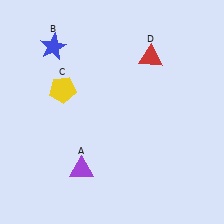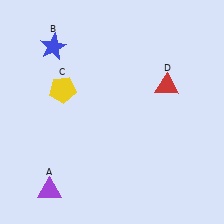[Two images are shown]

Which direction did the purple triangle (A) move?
The purple triangle (A) moved left.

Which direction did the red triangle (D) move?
The red triangle (D) moved down.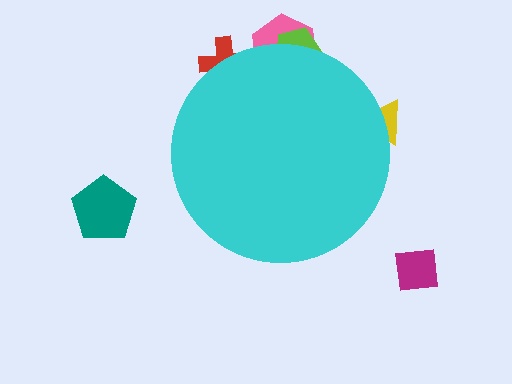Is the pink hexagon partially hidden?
Yes, the pink hexagon is partially hidden behind the cyan circle.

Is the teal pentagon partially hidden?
No, the teal pentagon is fully visible.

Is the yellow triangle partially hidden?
Yes, the yellow triangle is partially hidden behind the cyan circle.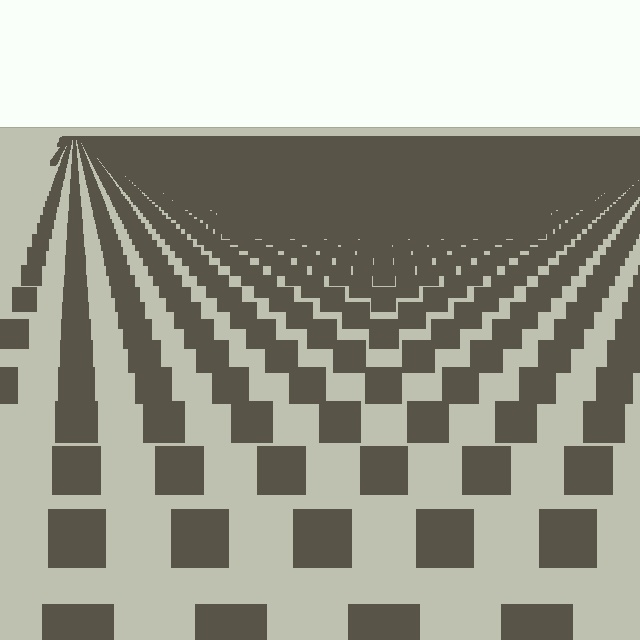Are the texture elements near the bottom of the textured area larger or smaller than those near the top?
Larger. Near the bottom, elements are closer to the viewer and appear at a bigger on-screen size.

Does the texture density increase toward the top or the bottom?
Density increases toward the top.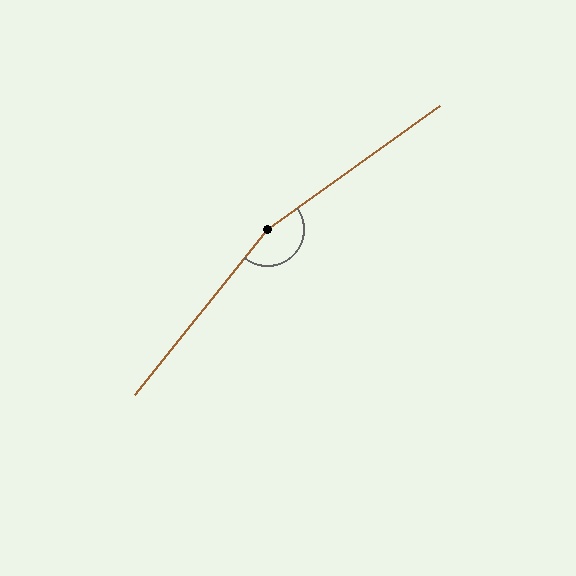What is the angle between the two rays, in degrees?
Approximately 164 degrees.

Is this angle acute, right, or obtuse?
It is obtuse.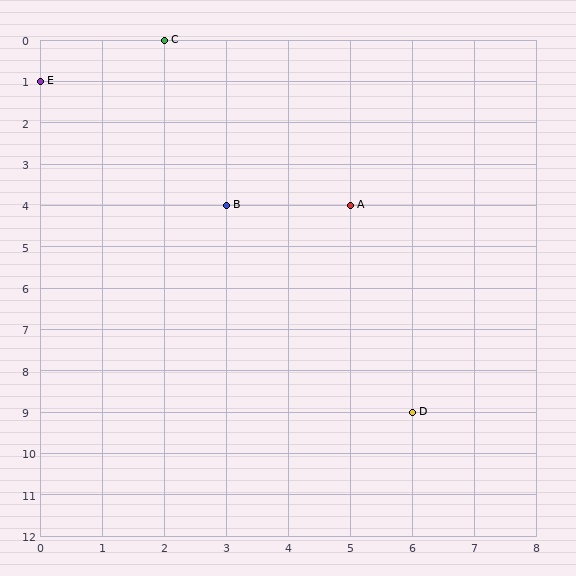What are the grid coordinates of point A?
Point A is at grid coordinates (5, 4).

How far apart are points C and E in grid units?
Points C and E are 2 columns and 1 row apart (about 2.2 grid units diagonally).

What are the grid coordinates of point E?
Point E is at grid coordinates (0, 1).